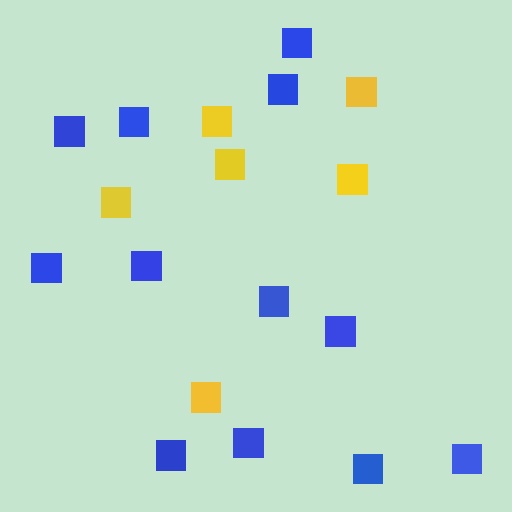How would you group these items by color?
There are 2 groups: one group of blue squares (12) and one group of yellow squares (6).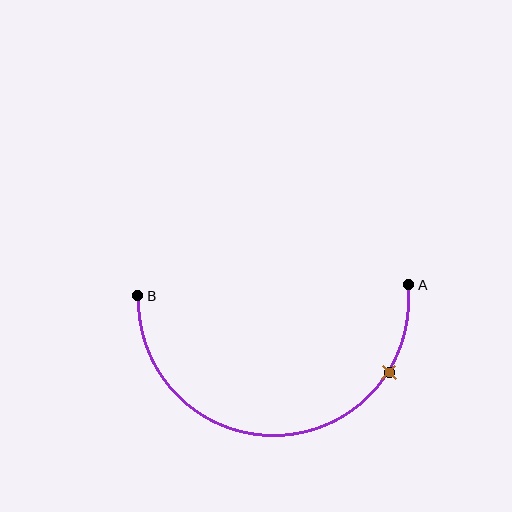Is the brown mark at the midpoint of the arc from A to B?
No. The brown mark lies on the arc but is closer to endpoint A. The arc midpoint would be at the point on the curve equidistant along the arc from both A and B.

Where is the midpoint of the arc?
The arc midpoint is the point on the curve farthest from the straight line joining A and B. It sits below that line.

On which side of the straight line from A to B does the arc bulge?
The arc bulges below the straight line connecting A and B.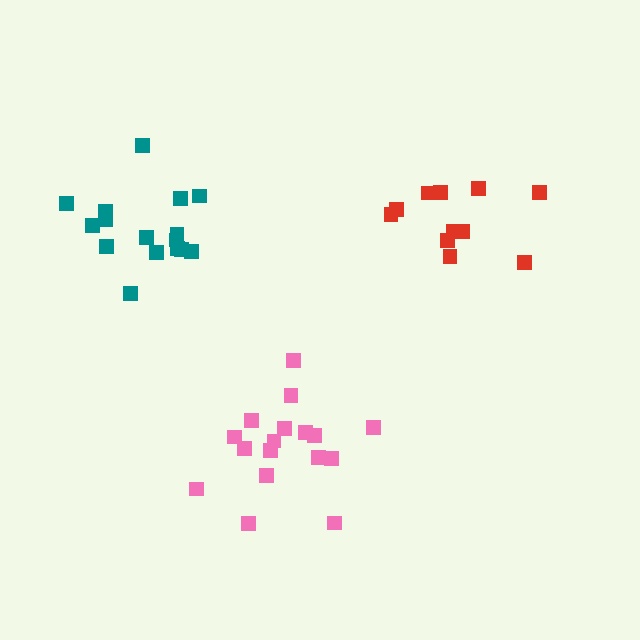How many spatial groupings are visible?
There are 3 spatial groupings.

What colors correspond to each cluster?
The clusters are colored: pink, teal, red.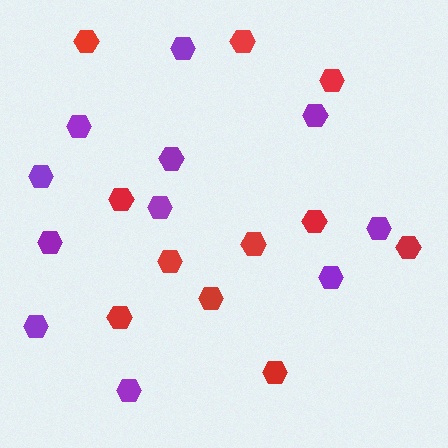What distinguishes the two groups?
There are 2 groups: one group of red hexagons (11) and one group of purple hexagons (11).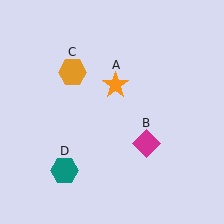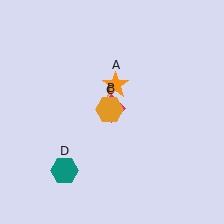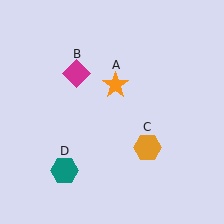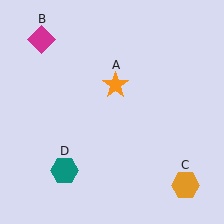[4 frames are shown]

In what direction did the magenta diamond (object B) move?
The magenta diamond (object B) moved up and to the left.